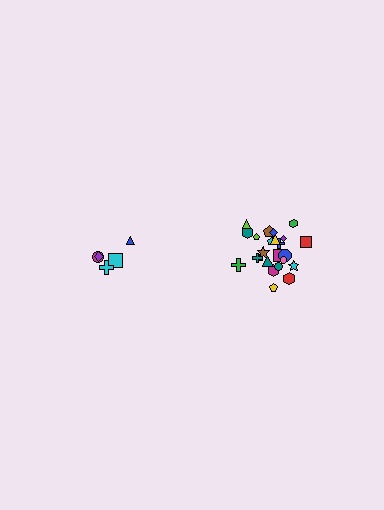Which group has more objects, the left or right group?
The right group.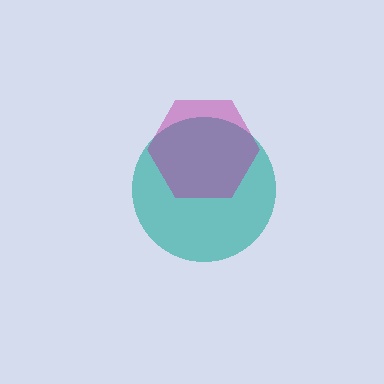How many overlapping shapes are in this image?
There are 2 overlapping shapes in the image.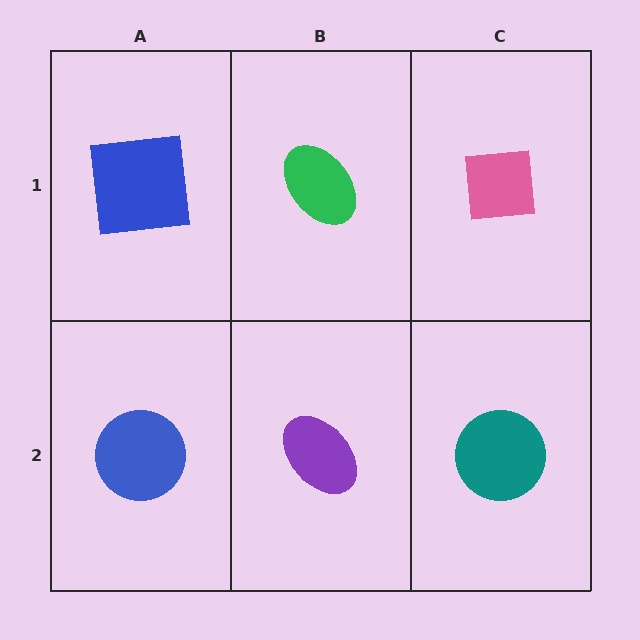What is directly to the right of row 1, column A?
A green ellipse.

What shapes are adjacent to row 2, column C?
A pink square (row 1, column C), a purple ellipse (row 2, column B).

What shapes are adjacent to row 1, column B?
A purple ellipse (row 2, column B), a blue square (row 1, column A), a pink square (row 1, column C).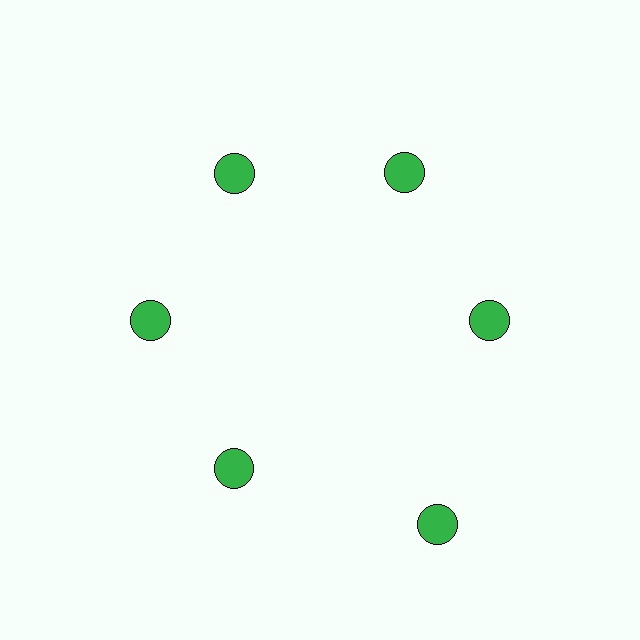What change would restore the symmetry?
The symmetry would be restored by moving it inward, back onto the ring so that all 6 circles sit at equal angles and equal distance from the center.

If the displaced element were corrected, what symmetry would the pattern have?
It would have 6-fold rotational symmetry — the pattern would map onto itself every 60 degrees.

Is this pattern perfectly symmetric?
No. The 6 green circles are arranged in a ring, but one element near the 5 o'clock position is pushed outward from the center, breaking the 6-fold rotational symmetry.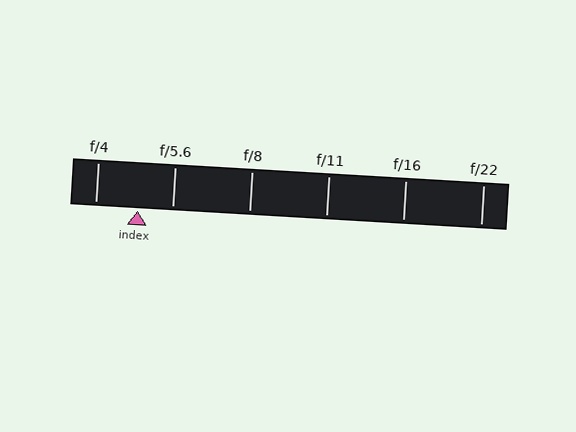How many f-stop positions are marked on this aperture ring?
There are 6 f-stop positions marked.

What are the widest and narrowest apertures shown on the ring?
The widest aperture shown is f/4 and the narrowest is f/22.